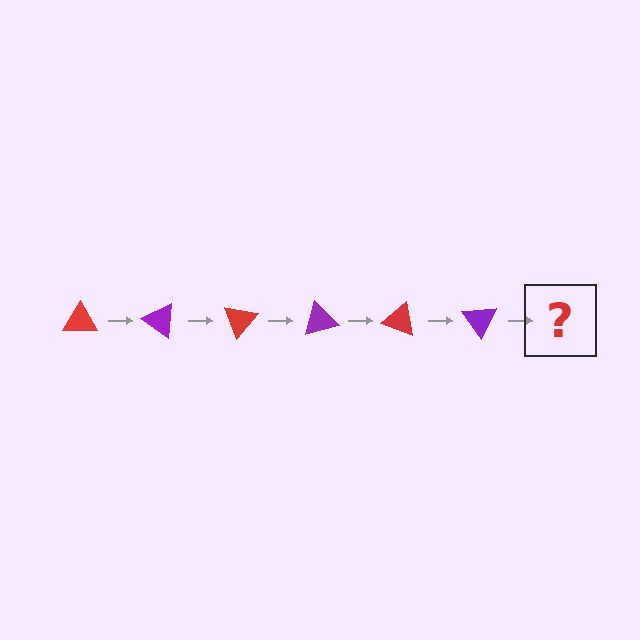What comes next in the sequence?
The next element should be a red triangle, rotated 210 degrees from the start.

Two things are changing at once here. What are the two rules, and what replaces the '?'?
The two rules are that it rotates 35 degrees each step and the color cycles through red and purple. The '?' should be a red triangle, rotated 210 degrees from the start.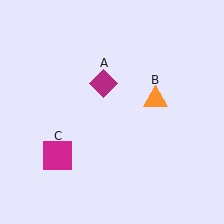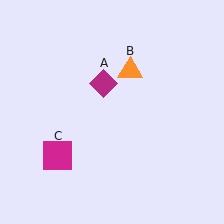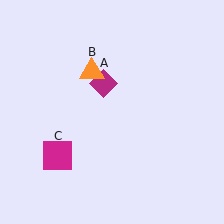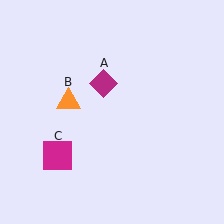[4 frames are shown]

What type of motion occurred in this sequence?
The orange triangle (object B) rotated counterclockwise around the center of the scene.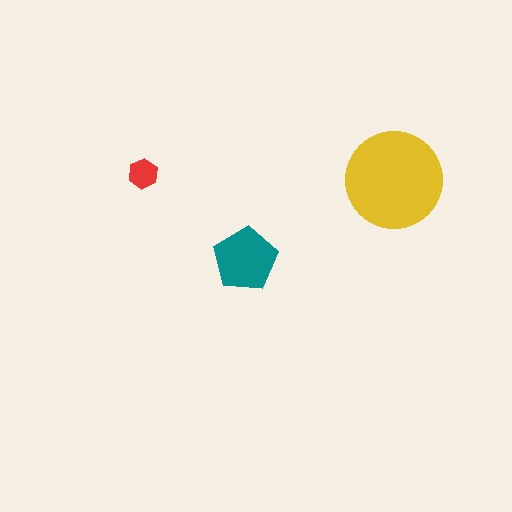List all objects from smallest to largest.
The red hexagon, the teal pentagon, the yellow circle.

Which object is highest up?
The red hexagon is topmost.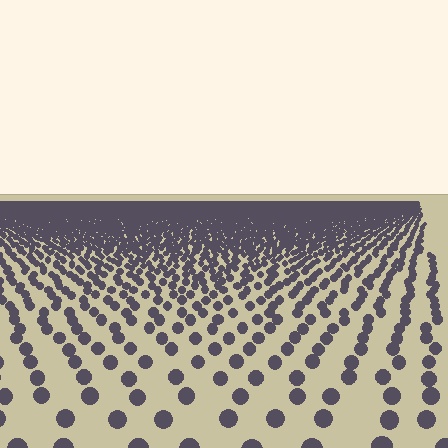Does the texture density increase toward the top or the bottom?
Density increases toward the top.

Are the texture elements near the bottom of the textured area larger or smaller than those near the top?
Larger. Near the bottom, elements are closer to the viewer and appear at a bigger on-screen size.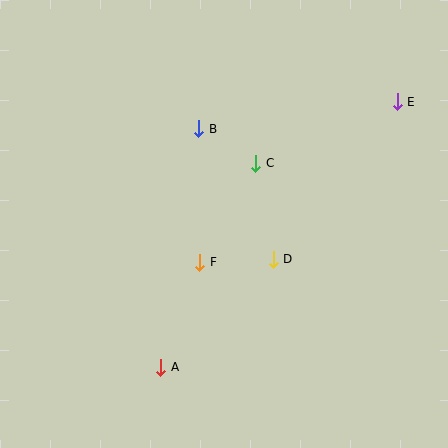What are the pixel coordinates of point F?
Point F is at (200, 262).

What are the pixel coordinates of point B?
Point B is at (199, 129).